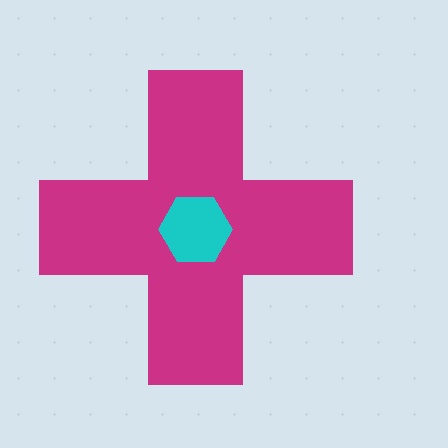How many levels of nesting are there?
2.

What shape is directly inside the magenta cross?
The cyan hexagon.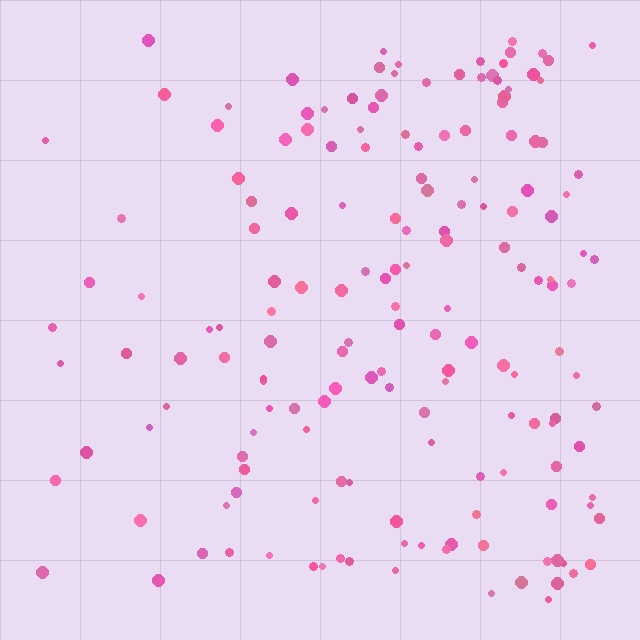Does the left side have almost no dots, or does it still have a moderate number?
Still a moderate number, just noticeably fewer than the right.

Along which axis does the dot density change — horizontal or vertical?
Horizontal.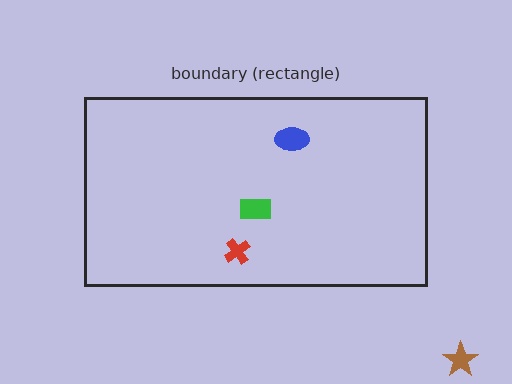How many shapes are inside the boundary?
3 inside, 1 outside.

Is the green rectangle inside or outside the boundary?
Inside.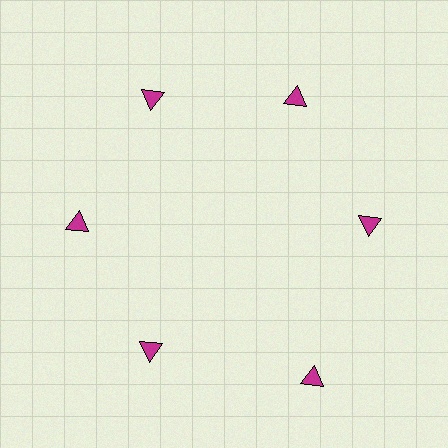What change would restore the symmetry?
The symmetry would be restored by moving it inward, back onto the ring so that all 6 triangles sit at equal angles and equal distance from the center.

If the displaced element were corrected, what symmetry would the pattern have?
It would have 6-fold rotational symmetry — the pattern would map onto itself every 60 degrees.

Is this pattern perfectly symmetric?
No. The 6 magenta triangles are arranged in a ring, but one element near the 5 o'clock position is pushed outward from the center, breaking the 6-fold rotational symmetry.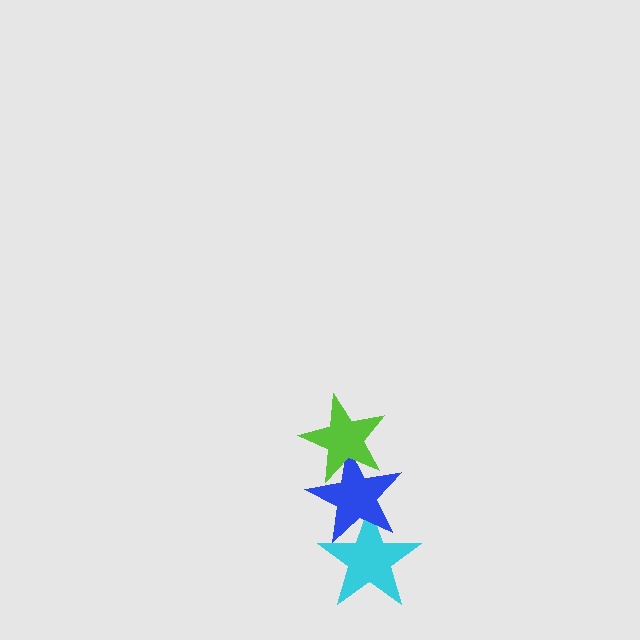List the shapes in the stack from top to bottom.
From top to bottom: the lime star, the blue star, the cyan star.